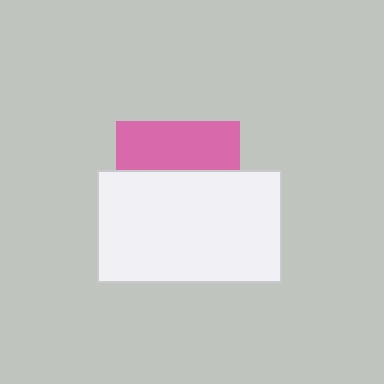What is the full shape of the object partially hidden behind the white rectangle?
The partially hidden object is a pink square.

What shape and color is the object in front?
The object in front is a white rectangle.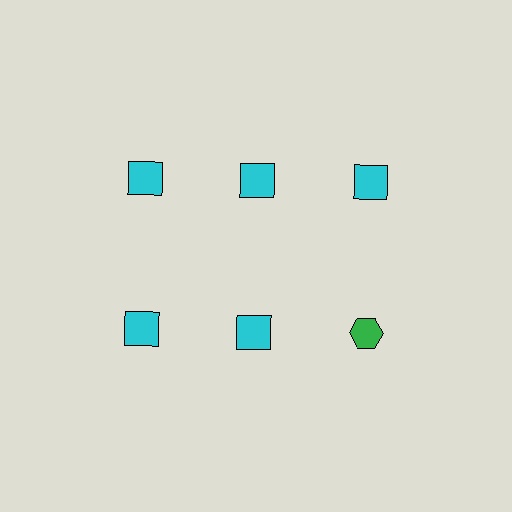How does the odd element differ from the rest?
It differs in both color (green instead of cyan) and shape (hexagon instead of square).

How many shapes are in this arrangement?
There are 6 shapes arranged in a grid pattern.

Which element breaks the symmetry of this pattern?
The green hexagon in the second row, center column breaks the symmetry. All other shapes are cyan squares.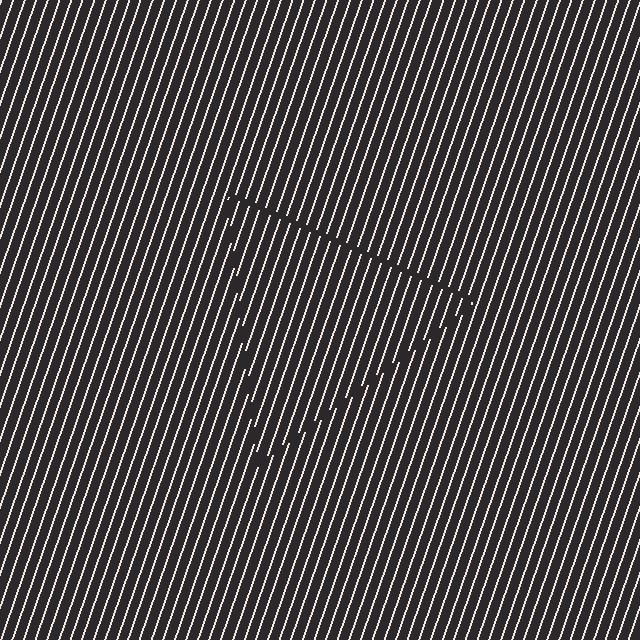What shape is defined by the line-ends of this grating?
An illusory triangle. The interior of the shape contains the same grating, shifted by half a period — the contour is defined by the phase discontinuity where line-ends from the inner and outer gratings abut.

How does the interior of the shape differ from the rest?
The interior of the shape contains the same grating, shifted by half a period — the contour is defined by the phase discontinuity where line-ends from the inner and outer gratings abut.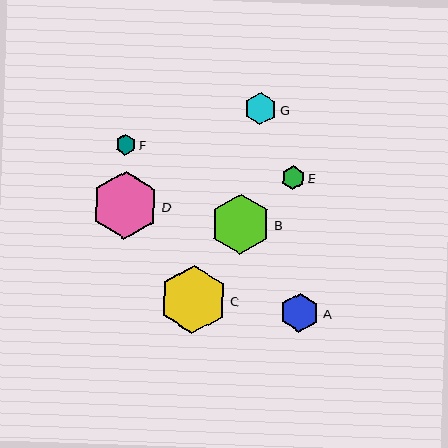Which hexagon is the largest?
Hexagon C is the largest with a size of approximately 68 pixels.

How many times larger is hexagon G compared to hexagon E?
Hexagon G is approximately 1.4 times the size of hexagon E.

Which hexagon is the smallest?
Hexagon F is the smallest with a size of approximately 20 pixels.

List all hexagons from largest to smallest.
From largest to smallest: C, D, B, A, G, E, F.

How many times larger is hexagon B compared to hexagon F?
Hexagon B is approximately 3.0 times the size of hexagon F.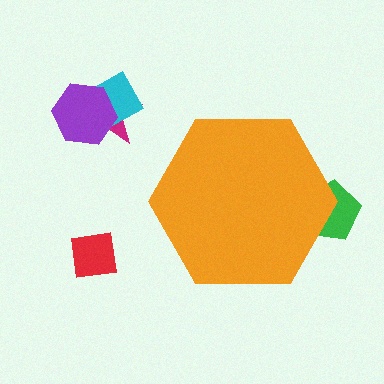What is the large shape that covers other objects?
An orange hexagon.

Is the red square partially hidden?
No, the red square is fully visible.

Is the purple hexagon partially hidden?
No, the purple hexagon is fully visible.